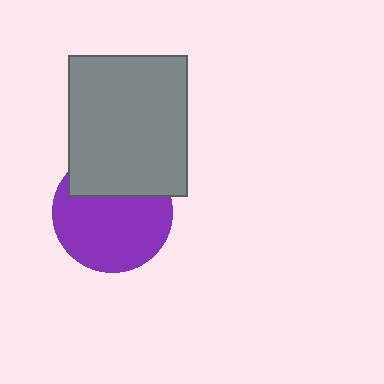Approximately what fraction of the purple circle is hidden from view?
Roughly 33% of the purple circle is hidden behind the gray rectangle.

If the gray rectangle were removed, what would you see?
You would see the complete purple circle.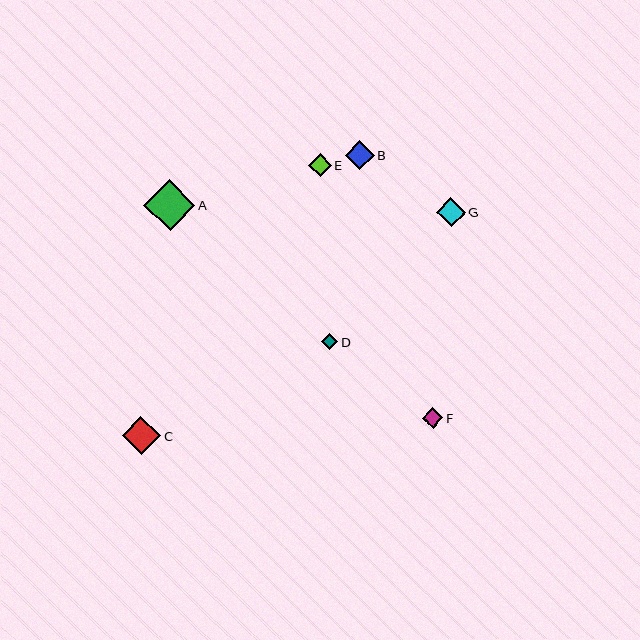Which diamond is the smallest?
Diamond D is the smallest with a size of approximately 16 pixels.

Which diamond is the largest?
Diamond A is the largest with a size of approximately 51 pixels.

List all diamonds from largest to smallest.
From largest to smallest: A, C, B, G, E, F, D.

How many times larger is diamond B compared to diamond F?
Diamond B is approximately 1.4 times the size of diamond F.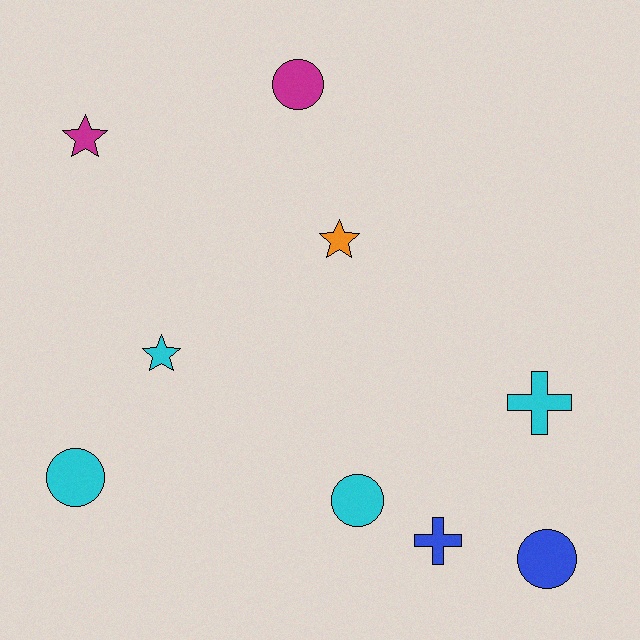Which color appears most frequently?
Cyan, with 4 objects.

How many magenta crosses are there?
There are no magenta crosses.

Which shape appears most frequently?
Circle, with 4 objects.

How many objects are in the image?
There are 9 objects.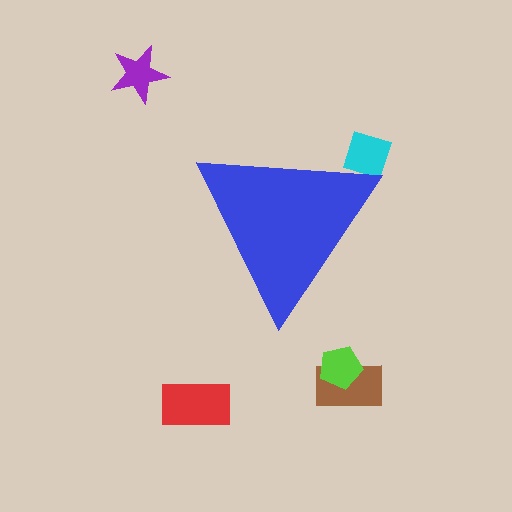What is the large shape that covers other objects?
A blue triangle.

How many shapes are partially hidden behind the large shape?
1 shape is partially hidden.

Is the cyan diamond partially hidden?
Yes, the cyan diamond is partially hidden behind the blue triangle.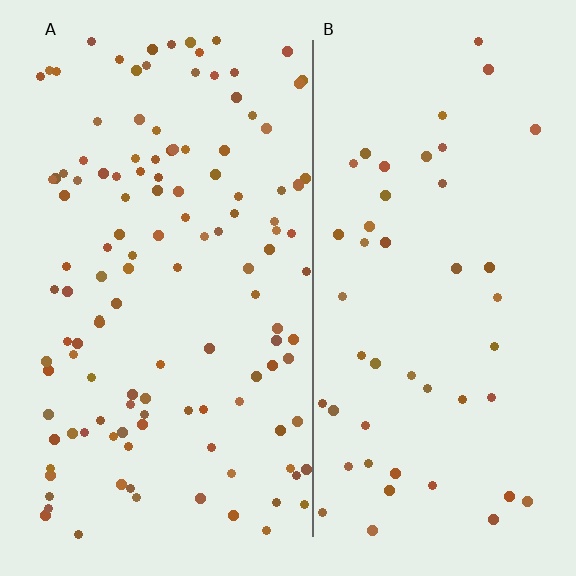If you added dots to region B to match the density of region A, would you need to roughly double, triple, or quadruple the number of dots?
Approximately triple.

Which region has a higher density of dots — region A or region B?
A (the left).